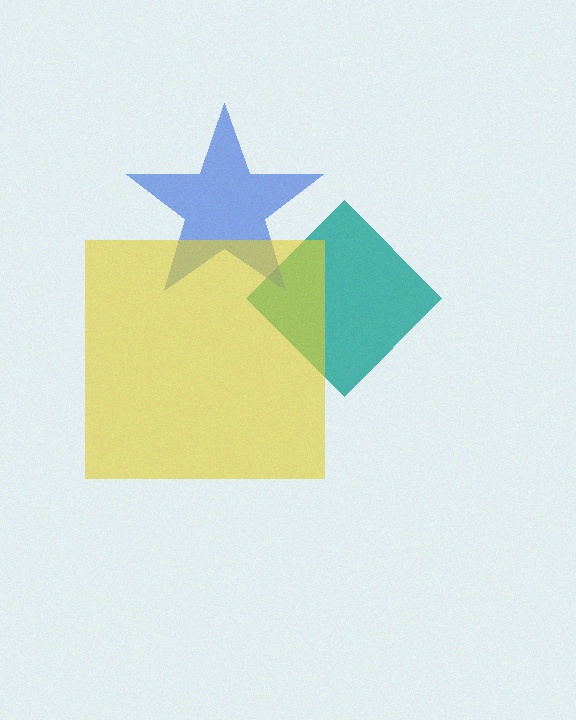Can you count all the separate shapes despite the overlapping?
Yes, there are 3 separate shapes.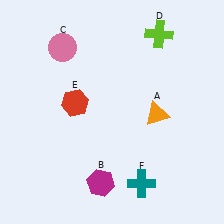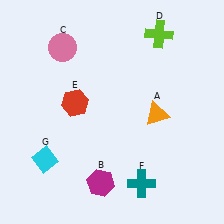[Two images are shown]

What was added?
A cyan diamond (G) was added in Image 2.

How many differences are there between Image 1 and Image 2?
There is 1 difference between the two images.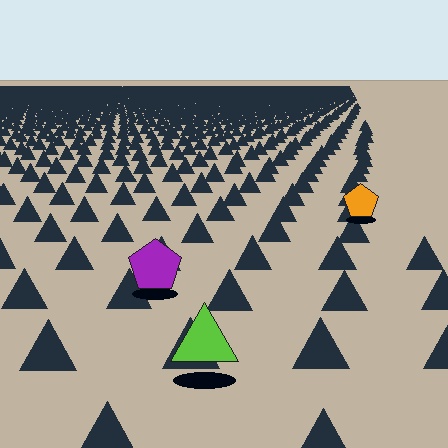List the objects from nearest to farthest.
From nearest to farthest: the lime triangle, the purple pentagon, the orange pentagon.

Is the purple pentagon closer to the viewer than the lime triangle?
No. The lime triangle is closer — you can tell from the texture gradient: the ground texture is coarser near it.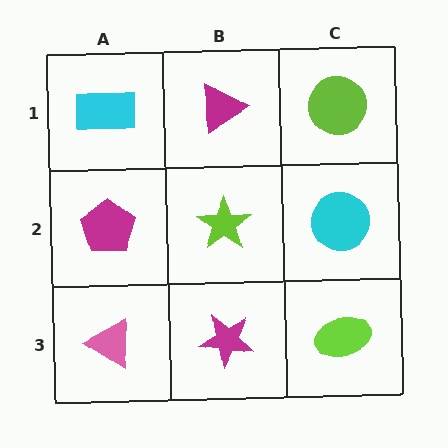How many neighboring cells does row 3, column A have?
2.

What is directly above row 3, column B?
A lime star.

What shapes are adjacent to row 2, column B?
A magenta triangle (row 1, column B), a magenta star (row 3, column B), a magenta pentagon (row 2, column A), a cyan circle (row 2, column C).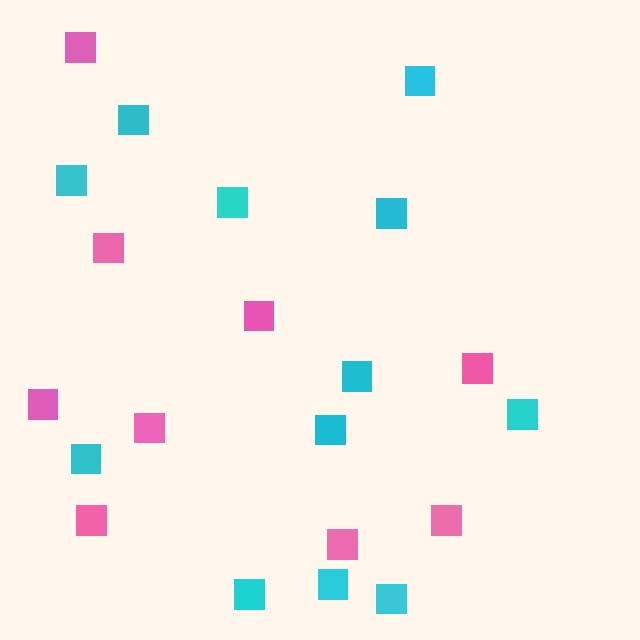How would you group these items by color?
There are 2 groups: one group of pink squares (9) and one group of cyan squares (12).